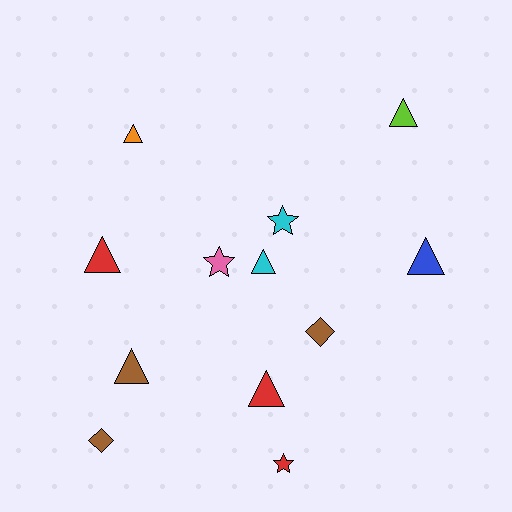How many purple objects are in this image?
There are no purple objects.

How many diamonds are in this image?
There are 2 diamonds.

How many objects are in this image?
There are 12 objects.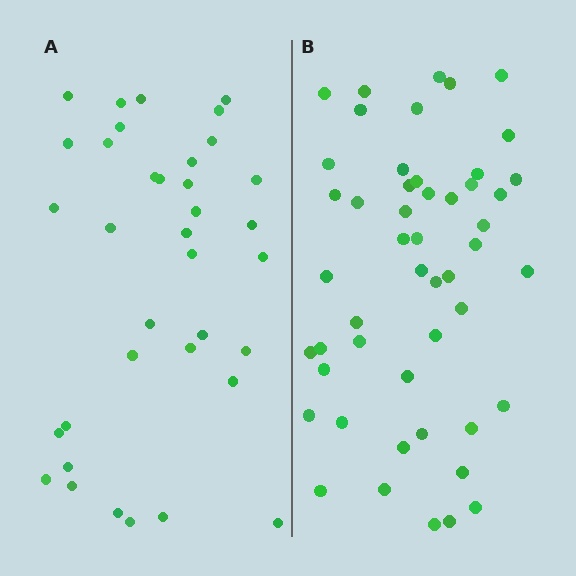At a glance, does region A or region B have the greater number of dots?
Region B (the right region) has more dots.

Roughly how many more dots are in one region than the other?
Region B has approximately 15 more dots than region A.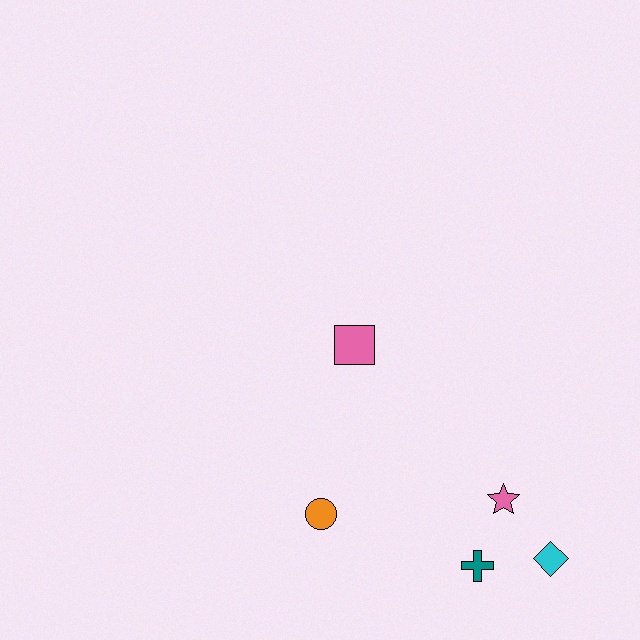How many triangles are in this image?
There are no triangles.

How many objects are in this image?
There are 5 objects.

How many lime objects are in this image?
There are no lime objects.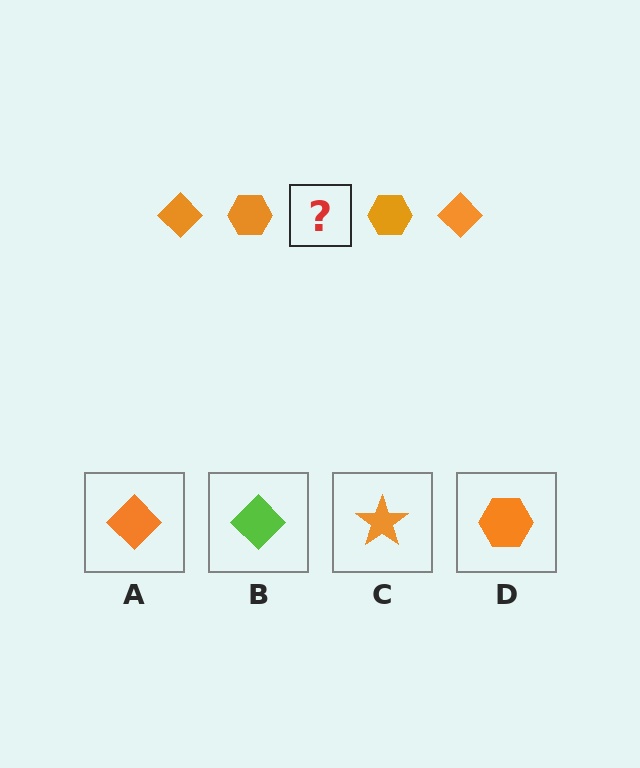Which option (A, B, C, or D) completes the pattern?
A.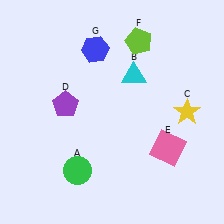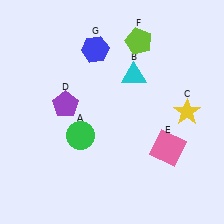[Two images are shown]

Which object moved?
The green circle (A) moved up.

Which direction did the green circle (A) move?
The green circle (A) moved up.